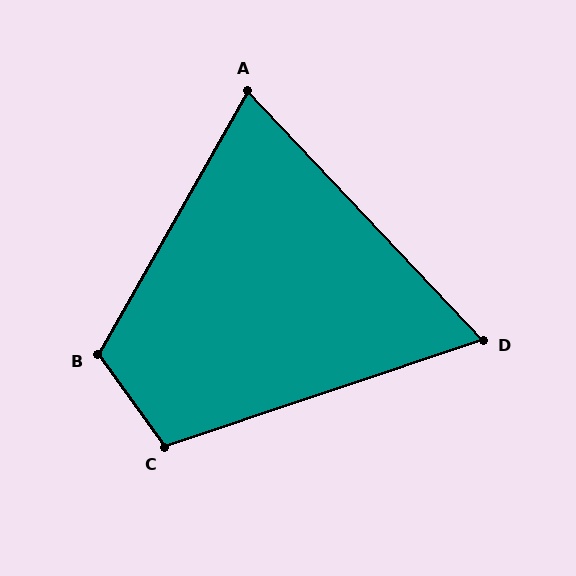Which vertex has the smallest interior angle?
D, at approximately 65 degrees.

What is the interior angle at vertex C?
Approximately 107 degrees (obtuse).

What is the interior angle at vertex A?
Approximately 73 degrees (acute).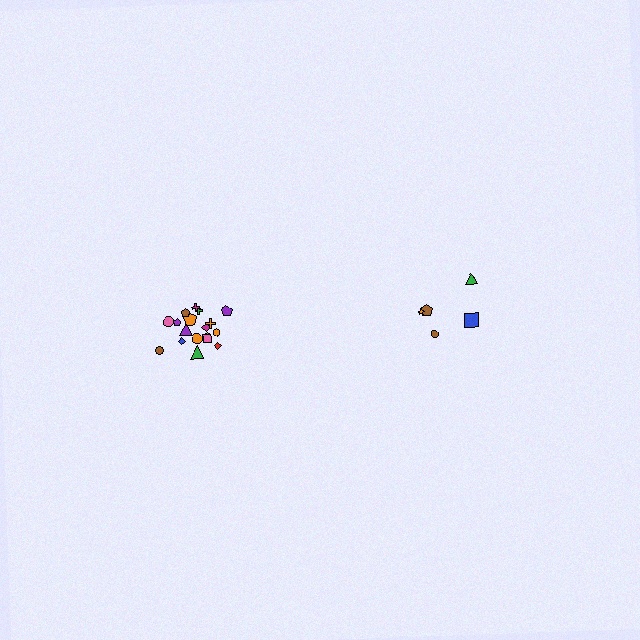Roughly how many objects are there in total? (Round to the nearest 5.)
Roughly 25 objects in total.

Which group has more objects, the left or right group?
The left group.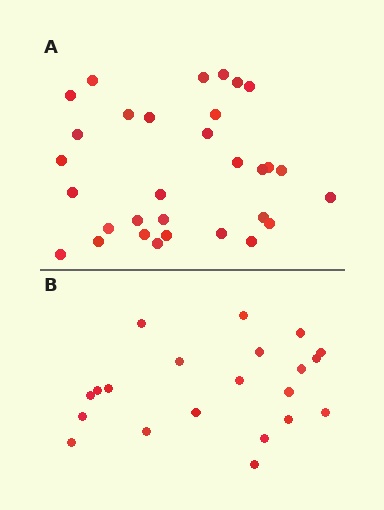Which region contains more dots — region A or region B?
Region A (the top region) has more dots.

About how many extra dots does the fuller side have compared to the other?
Region A has roughly 10 or so more dots than region B.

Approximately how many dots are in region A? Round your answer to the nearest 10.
About 30 dots. (The exact count is 31, which rounds to 30.)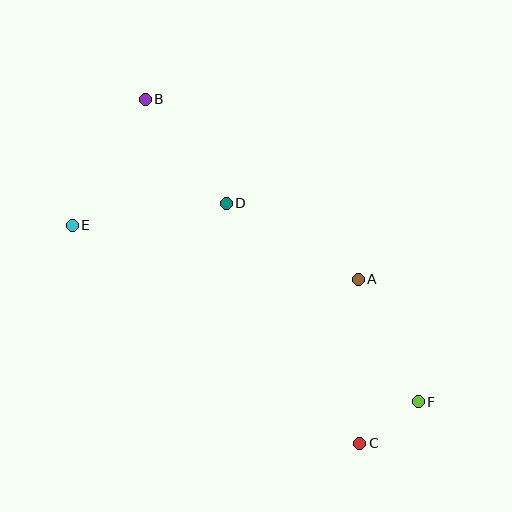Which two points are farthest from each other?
Points B and F are farthest from each other.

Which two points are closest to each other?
Points C and F are closest to each other.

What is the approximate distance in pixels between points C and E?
The distance between C and E is approximately 361 pixels.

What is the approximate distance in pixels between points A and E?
The distance between A and E is approximately 291 pixels.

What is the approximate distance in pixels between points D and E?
The distance between D and E is approximately 156 pixels.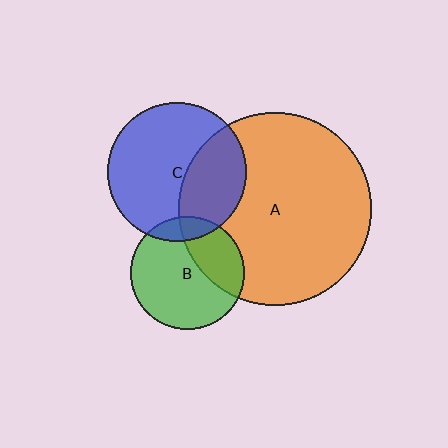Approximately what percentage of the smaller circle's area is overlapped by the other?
Approximately 30%.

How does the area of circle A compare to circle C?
Approximately 1.9 times.